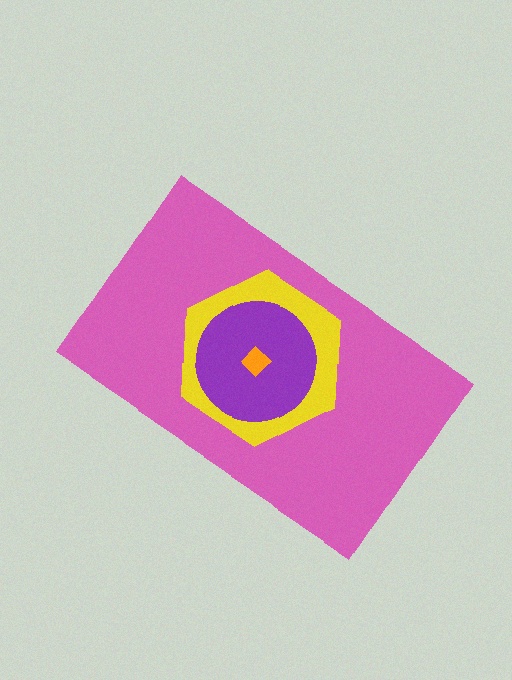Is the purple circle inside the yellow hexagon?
Yes.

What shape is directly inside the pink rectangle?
The yellow hexagon.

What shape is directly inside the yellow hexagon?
The purple circle.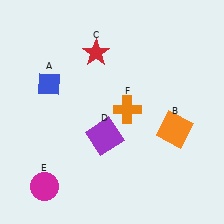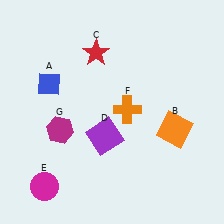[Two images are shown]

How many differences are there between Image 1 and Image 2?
There is 1 difference between the two images.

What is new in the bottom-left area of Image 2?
A magenta hexagon (G) was added in the bottom-left area of Image 2.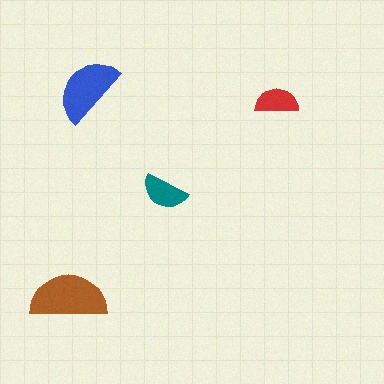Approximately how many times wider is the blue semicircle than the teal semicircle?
About 1.5 times wider.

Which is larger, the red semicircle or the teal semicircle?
The teal one.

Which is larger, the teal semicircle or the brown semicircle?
The brown one.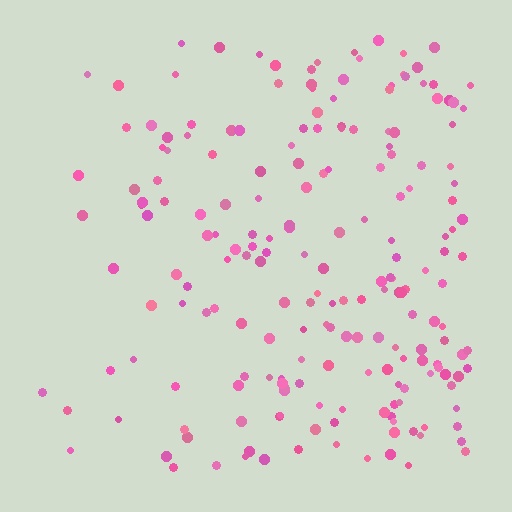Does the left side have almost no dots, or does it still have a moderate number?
Still a moderate number, just noticeably fewer than the right.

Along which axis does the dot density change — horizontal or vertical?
Horizontal.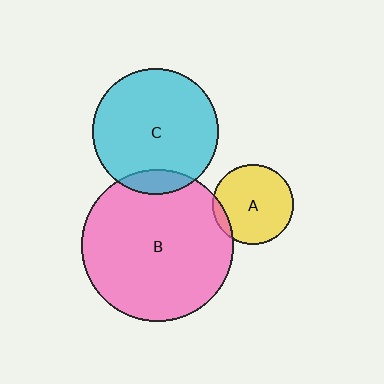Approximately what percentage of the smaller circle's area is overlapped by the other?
Approximately 10%.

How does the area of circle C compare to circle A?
Approximately 2.5 times.